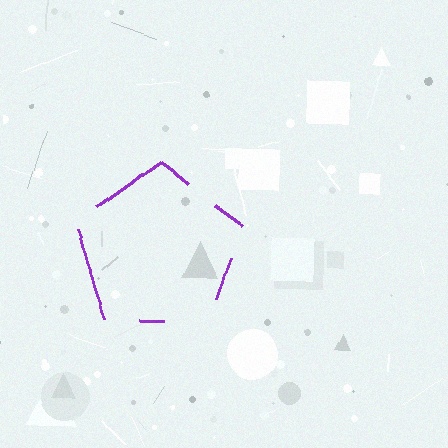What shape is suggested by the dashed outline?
The dashed outline suggests a pentagon.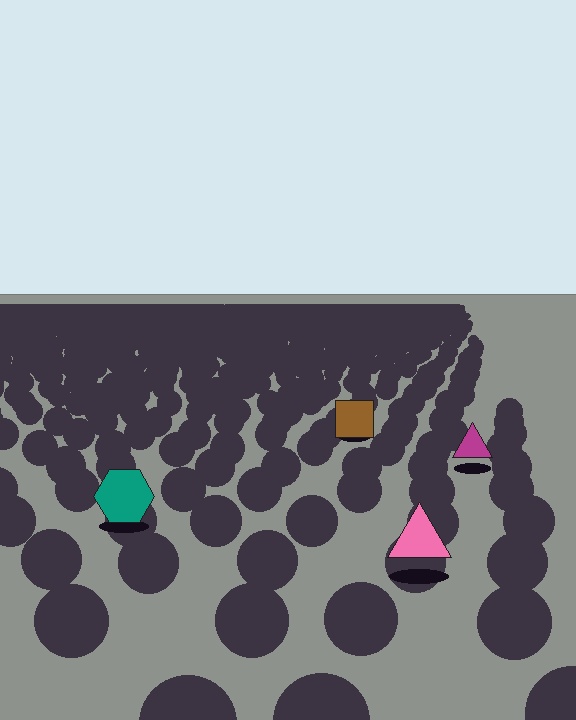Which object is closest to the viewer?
The pink triangle is closest. The texture marks near it are larger and more spread out.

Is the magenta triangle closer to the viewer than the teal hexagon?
No. The teal hexagon is closer — you can tell from the texture gradient: the ground texture is coarser near it.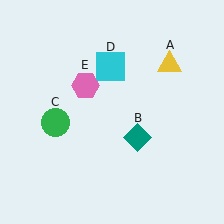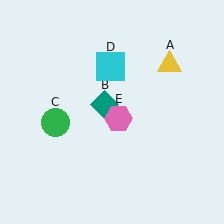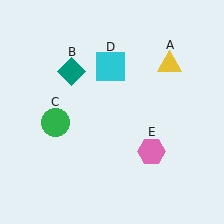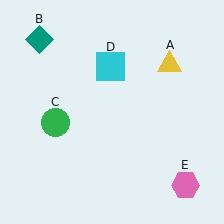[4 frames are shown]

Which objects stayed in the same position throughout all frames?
Yellow triangle (object A) and green circle (object C) and cyan square (object D) remained stationary.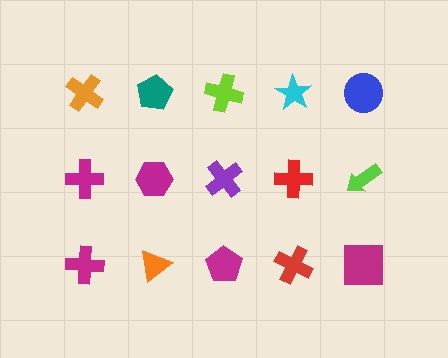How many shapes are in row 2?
5 shapes.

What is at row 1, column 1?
An orange cross.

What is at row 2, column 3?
A purple cross.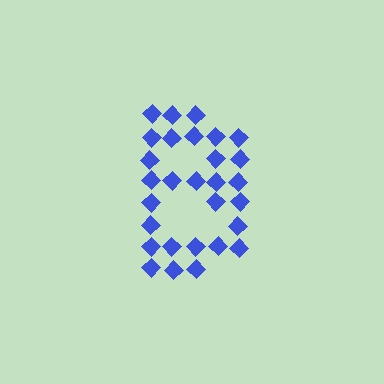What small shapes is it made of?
It is made of small diamonds.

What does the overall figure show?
The overall figure shows the letter B.